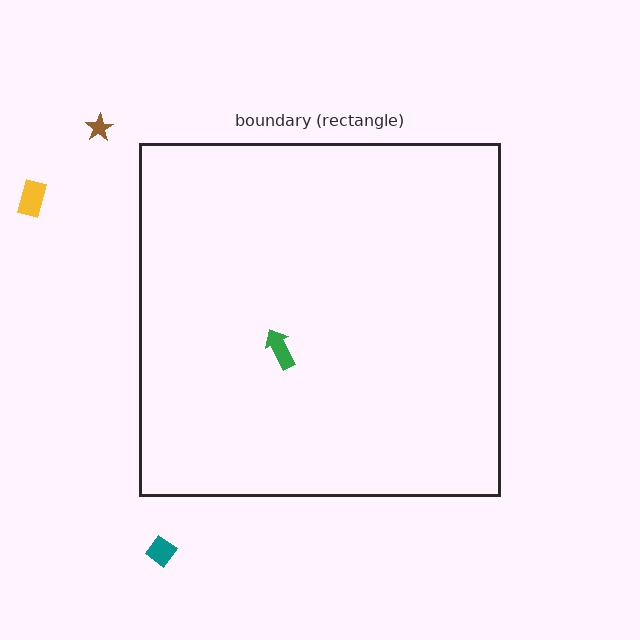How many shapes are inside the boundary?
1 inside, 3 outside.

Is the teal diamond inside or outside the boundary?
Outside.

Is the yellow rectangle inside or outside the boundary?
Outside.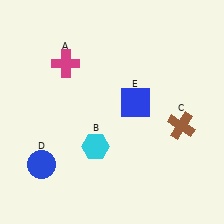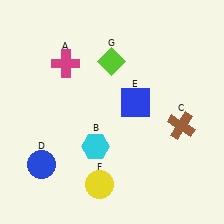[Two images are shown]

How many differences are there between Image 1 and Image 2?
There are 2 differences between the two images.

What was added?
A yellow circle (F), a lime diamond (G) were added in Image 2.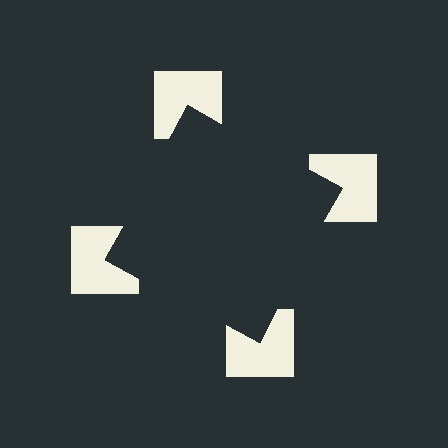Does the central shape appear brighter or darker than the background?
It typically appears slightly darker than the background, even though no actual brightness change is drawn.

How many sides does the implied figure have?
4 sides.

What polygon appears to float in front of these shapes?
An illusory square — its edges are inferred from the aligned wedge cuts in the notched squares, not physically drawn.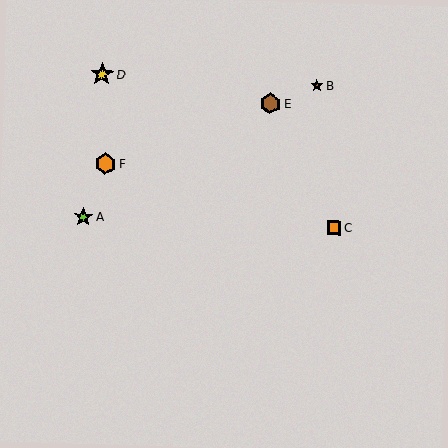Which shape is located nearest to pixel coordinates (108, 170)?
The orange hexagon (labeled F) at (105, 164) is nearest to that location.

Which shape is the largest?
The yellow star (labeled D) is the largest.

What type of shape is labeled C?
Shape C is an orange square.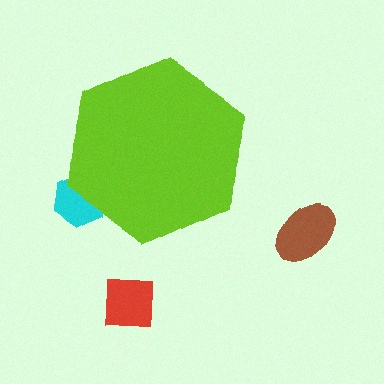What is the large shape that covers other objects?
A lime hexagon.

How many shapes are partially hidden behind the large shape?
1 shape is partially hidden.